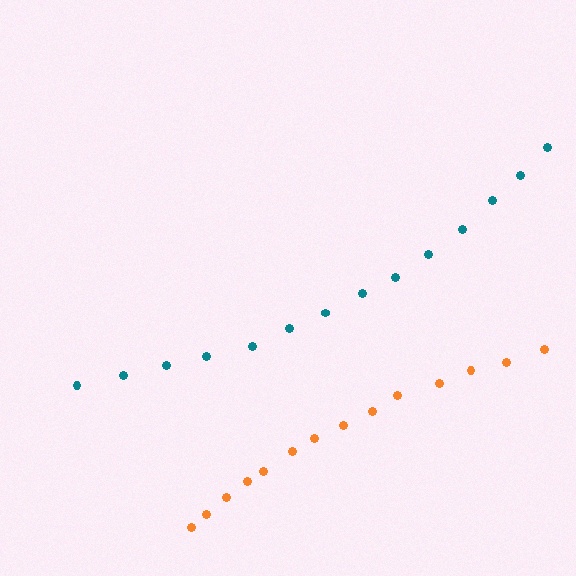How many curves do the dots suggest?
There are 2 distinct paths.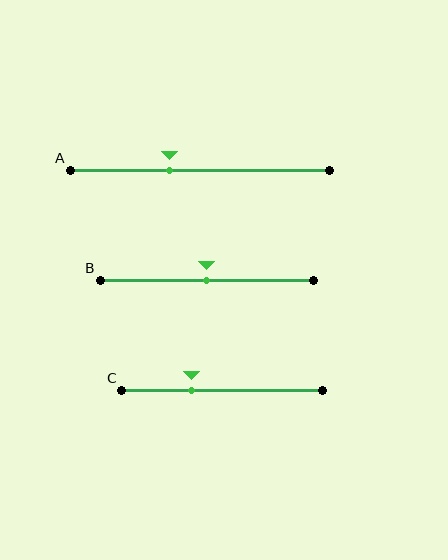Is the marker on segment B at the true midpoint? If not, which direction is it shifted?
Yes, the marker on segment B is at the true midpoint.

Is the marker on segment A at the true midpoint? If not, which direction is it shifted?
No, the marker on segment A is shifted to the left by about 11% of the segment length.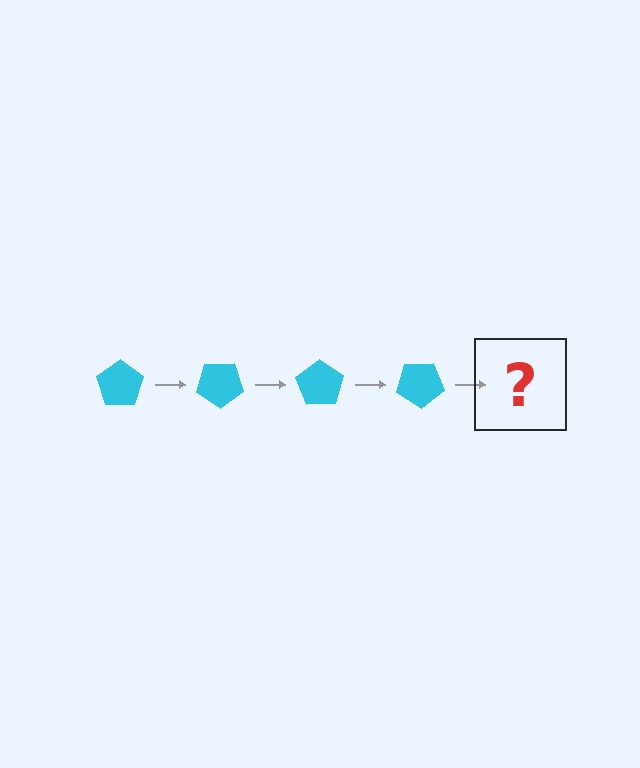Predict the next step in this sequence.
The next step is a cyan pentagon rotated 140 degrees.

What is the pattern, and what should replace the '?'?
The pattern is that the pentagon rotates 35 degrees each step. The '?' should be a cyan pentagon rotated 140 degrees.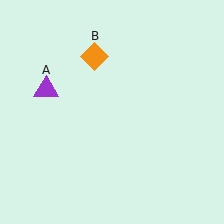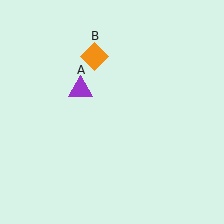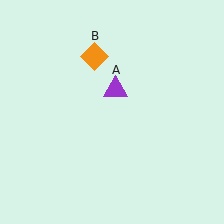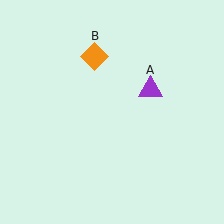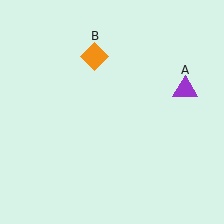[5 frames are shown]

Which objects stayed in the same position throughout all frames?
Orange diamond (object B) remained stationary.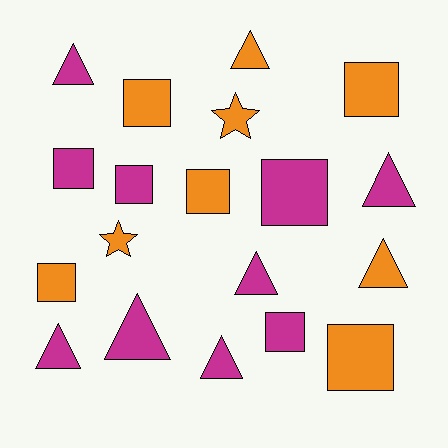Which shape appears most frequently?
Square, with 9 objects.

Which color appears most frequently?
Magenta, with 10 objects.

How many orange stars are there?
There are 2 orange stars.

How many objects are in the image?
There are 19 objects.